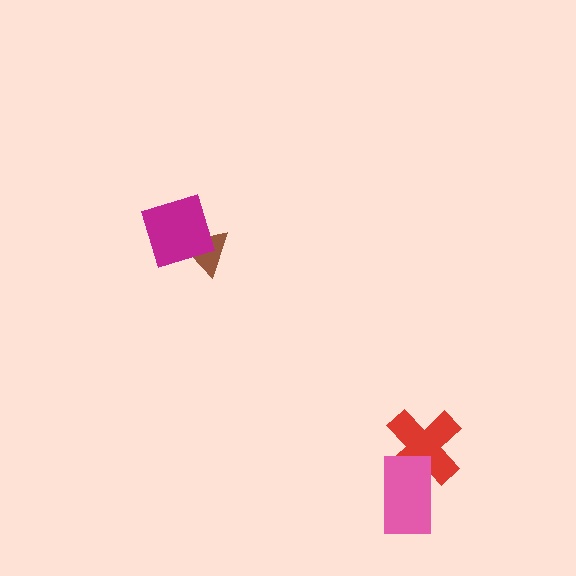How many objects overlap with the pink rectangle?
1 object overlaps with the pink rectangle.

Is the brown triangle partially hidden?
Yes, it is partially covered by another shape.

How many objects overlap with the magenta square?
1 object overlaps with the magenta square.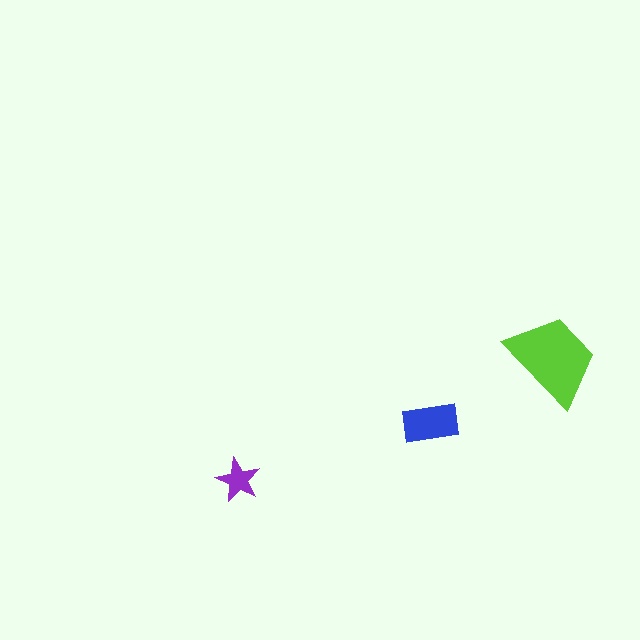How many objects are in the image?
There are 3 objects in the image.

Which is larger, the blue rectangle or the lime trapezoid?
The lime trapezoid.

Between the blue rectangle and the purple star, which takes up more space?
The blue rectangle.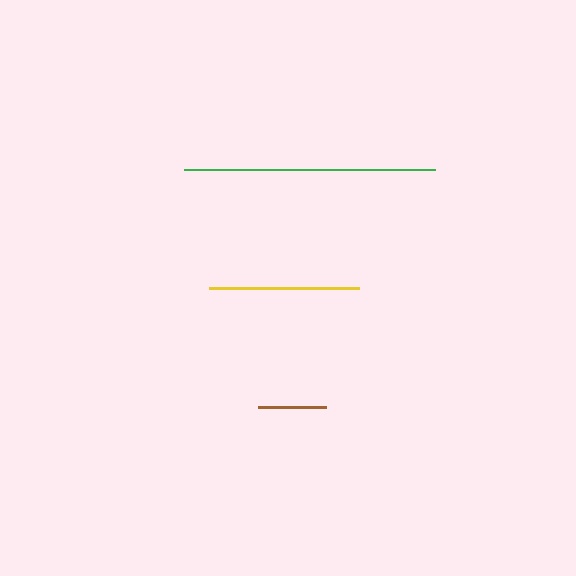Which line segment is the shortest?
The brown line is the shortest at approximately 68 pixels.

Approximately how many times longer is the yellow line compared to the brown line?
The yellow line is approximately 2.2 times the length of the brown line.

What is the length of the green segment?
The green segment is approximately 251 pixels long.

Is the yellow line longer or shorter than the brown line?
The yellow line is longer than the brown line.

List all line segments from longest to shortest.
From longest to shortest: green, yellow, brown.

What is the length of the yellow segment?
The yellow segment is approximately 150 pixels long.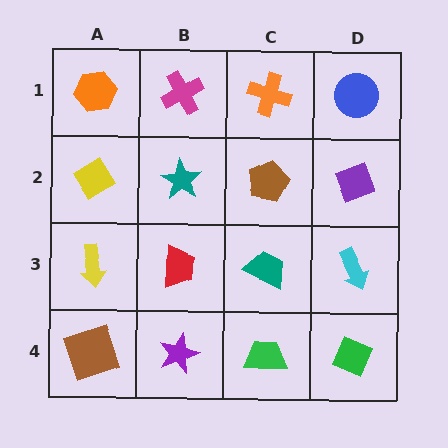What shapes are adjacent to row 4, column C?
A teal trapezoid (row 3, column C), a purple star (row 4, column B), a green diamond (row 4, column D).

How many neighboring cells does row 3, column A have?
3.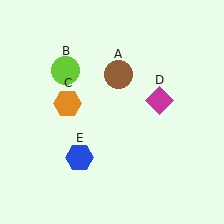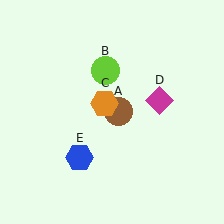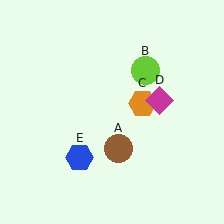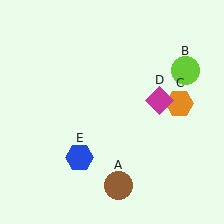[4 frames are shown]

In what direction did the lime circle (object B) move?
The lime circle (object B) moved right.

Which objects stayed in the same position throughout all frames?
Magenta diamond (object D) and blue hexagon (object E) remained stationary.